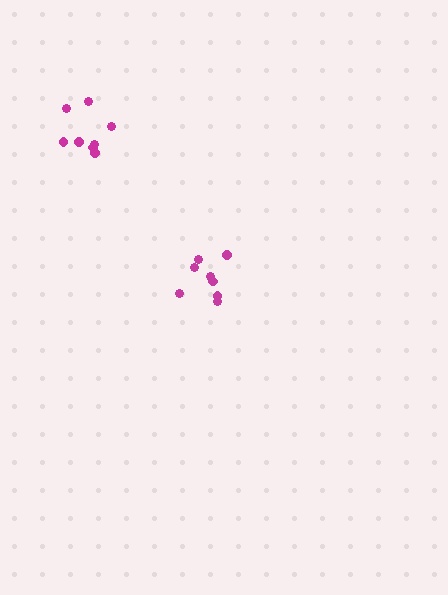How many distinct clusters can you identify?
There are 2 distinct clusters.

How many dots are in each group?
Group 1: 8 dots, Group 2: 8 dots (16 total).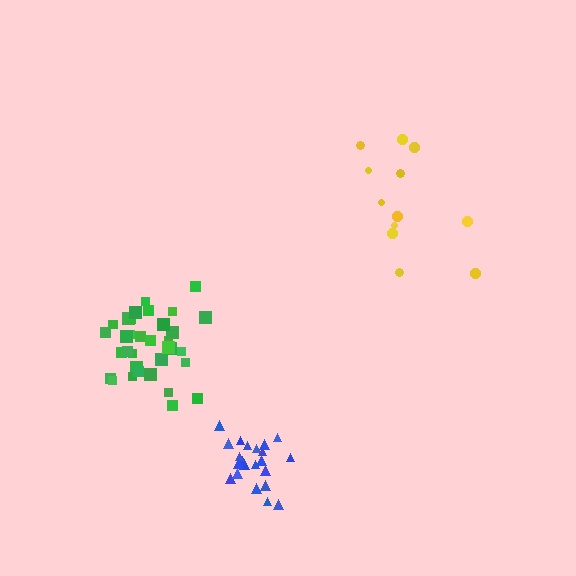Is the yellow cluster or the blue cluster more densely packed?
Blue.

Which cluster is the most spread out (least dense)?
Yellow.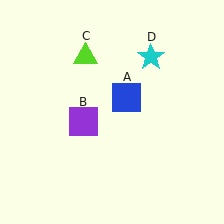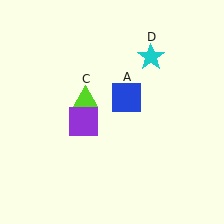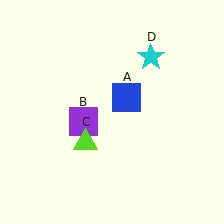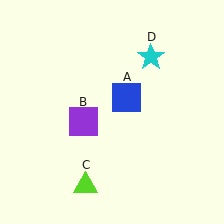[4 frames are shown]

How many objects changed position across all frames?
1 object changed position: lime triangle (object C).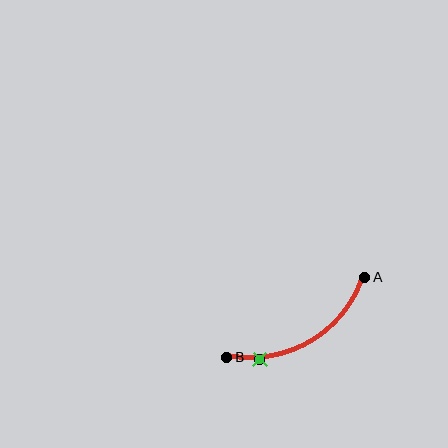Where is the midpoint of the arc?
The arc midpoint is the point on the curve farthest from the straight line joining A and B. It sits below that line.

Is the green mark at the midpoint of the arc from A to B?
No. The green mark lies on the arc but is closer to endpoint B. The arc midpoint would be at the point on the curve equidistant along the arc from both A and B.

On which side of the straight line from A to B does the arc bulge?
The arc bulges below the straight line connecting A and B.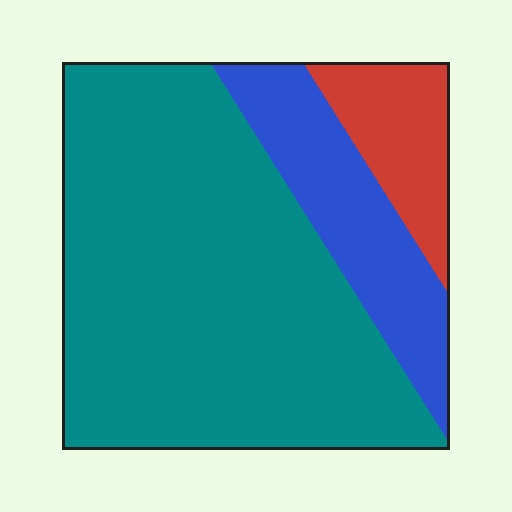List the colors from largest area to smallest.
From largest to smallest: teal, blue, red.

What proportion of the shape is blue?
Blue takes up about one fifth (1/5) of the shape.